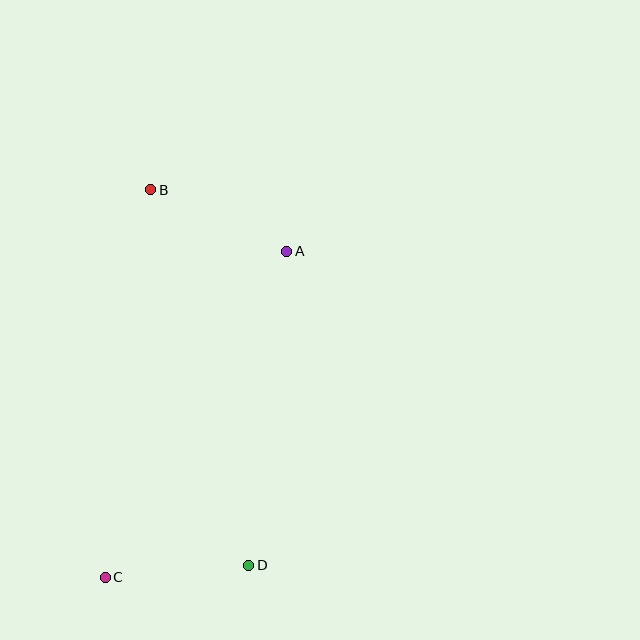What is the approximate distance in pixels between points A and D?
The distance between A and D is approximately 316 pixels.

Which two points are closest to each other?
Points C and D are closest to each other.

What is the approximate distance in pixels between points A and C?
The distance between A and C is approximately 373 pixels.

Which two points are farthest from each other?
Points B and C are farthest from each other.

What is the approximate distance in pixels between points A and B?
The distance between A and B is approximately 149 pixels.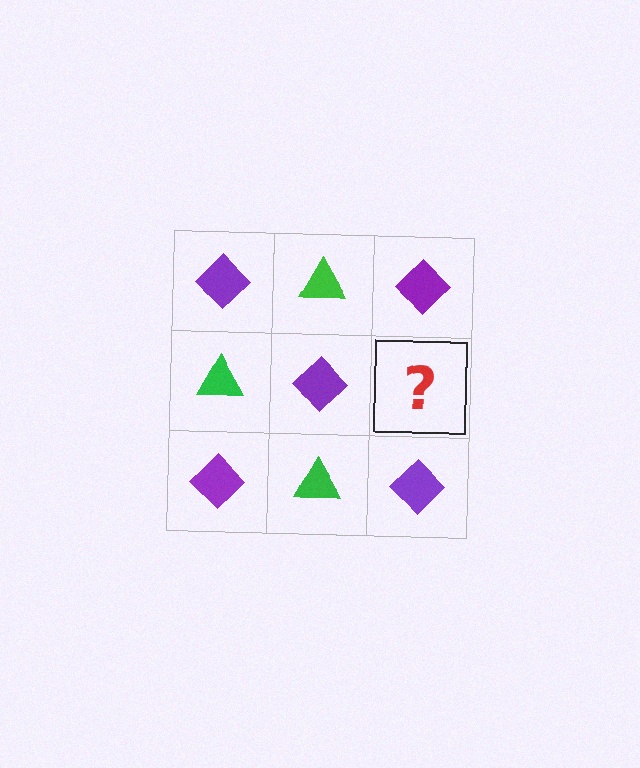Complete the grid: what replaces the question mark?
The question mark should be replaced with a green triangle.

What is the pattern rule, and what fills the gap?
The rule is that it alternates purple diamond and green triangle in a checkerboard pattern. The gap should be filled with a green triangle.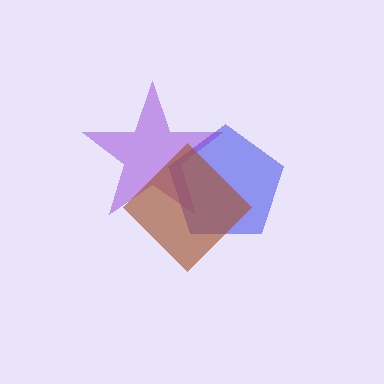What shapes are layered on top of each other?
The layered shapes are: a blue pentagon, a purple star, a brown diamond.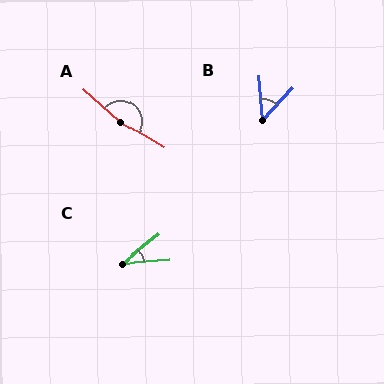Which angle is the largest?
A, at approximately 169 degrees.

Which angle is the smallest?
C, at approximately 34 degrees.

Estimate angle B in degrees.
Approximately 48 degrees.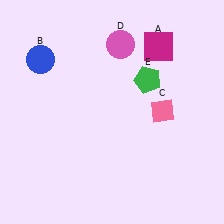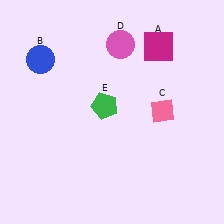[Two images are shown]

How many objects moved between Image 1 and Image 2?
1 object moved between the two images.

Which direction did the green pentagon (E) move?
The green pentagon (E) moved left.